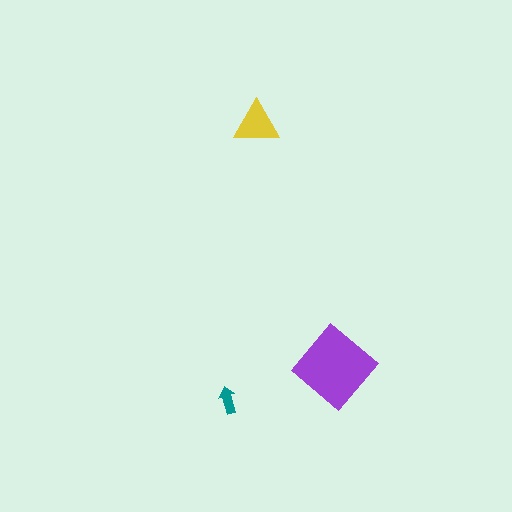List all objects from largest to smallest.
The purple diamond, the yellow triangle, the teal arrow.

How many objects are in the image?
There are 3 objects in the image.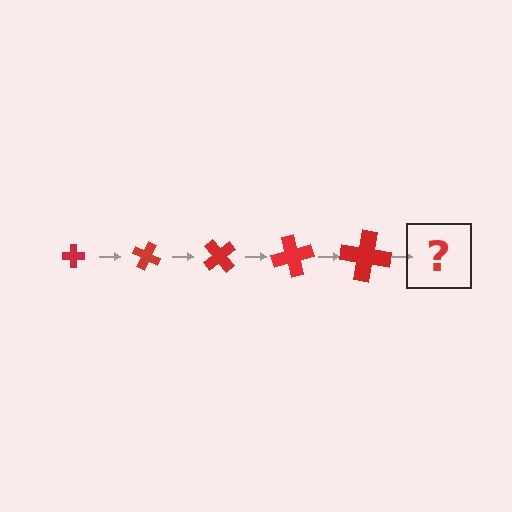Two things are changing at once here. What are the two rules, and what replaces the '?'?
The two rules are that the cross grows larger each step and it rotates 25 degrees each step. The '?' should be a cross, larger than the previous one and rotated 125 degrees from the start.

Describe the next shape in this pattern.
It should be a cross, larger than the previous one and rotated 125 degrees from the start.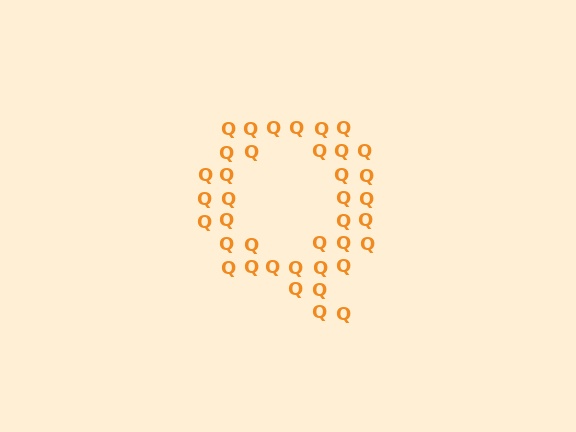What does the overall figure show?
The overall figure shows the letter Q.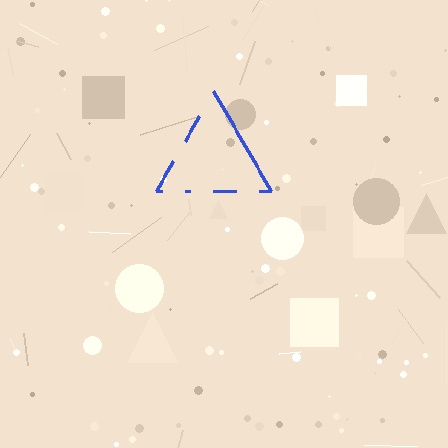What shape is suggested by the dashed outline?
The dashed outline suggests a triangle.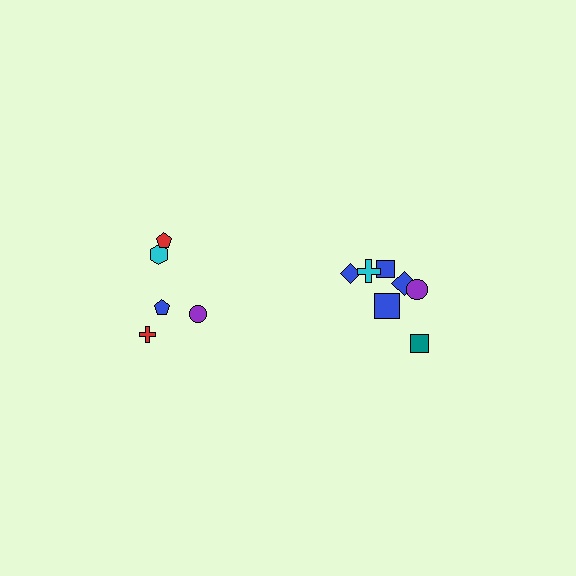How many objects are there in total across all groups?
There are 12 objects.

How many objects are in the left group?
There are 5 objects.